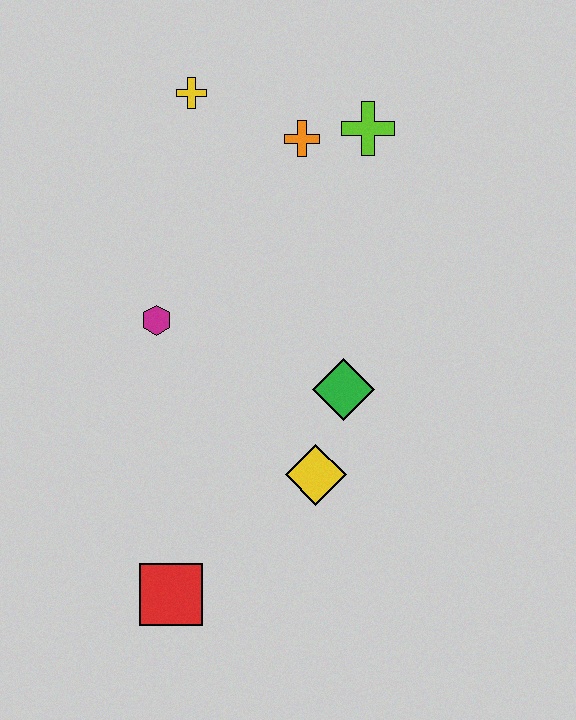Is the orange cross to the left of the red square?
No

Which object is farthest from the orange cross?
The red square is farthest from the orange cross.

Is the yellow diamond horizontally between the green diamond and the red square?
Yes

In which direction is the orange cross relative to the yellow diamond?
The orange cross is above the yellow diamond.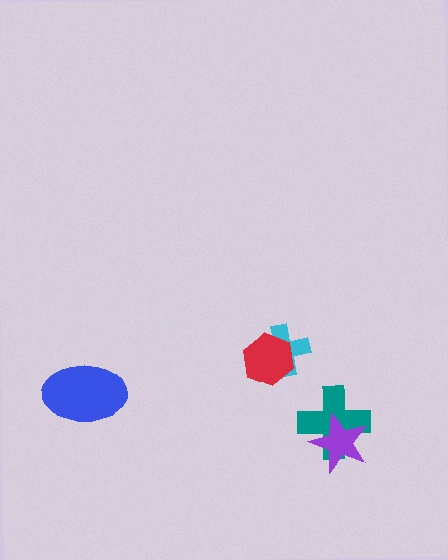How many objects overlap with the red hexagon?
1 object overlaps with the red hexagon.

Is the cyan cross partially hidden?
Yes, it is partially covered by another shape.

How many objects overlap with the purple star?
1 object overlaps with the purple star.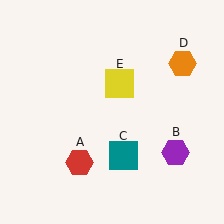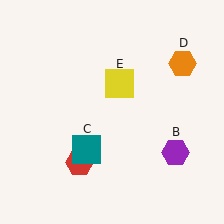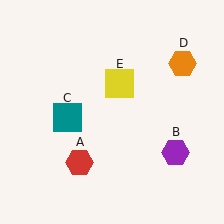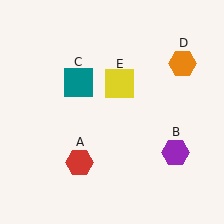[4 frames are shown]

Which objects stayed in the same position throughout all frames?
Red hexagon (object A) and purple hexagon (object B) and orange hexagon (object D) and yellow square (object E) remained stationary.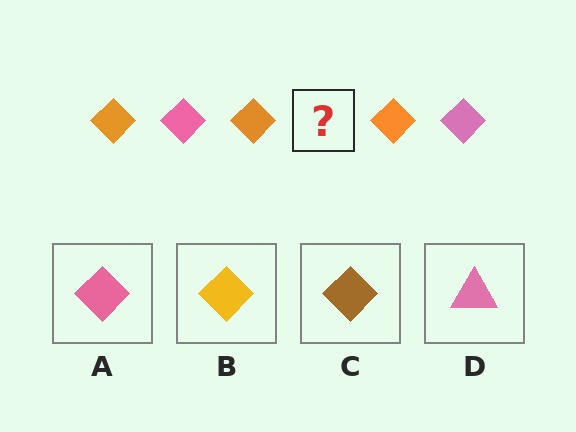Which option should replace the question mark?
Option A.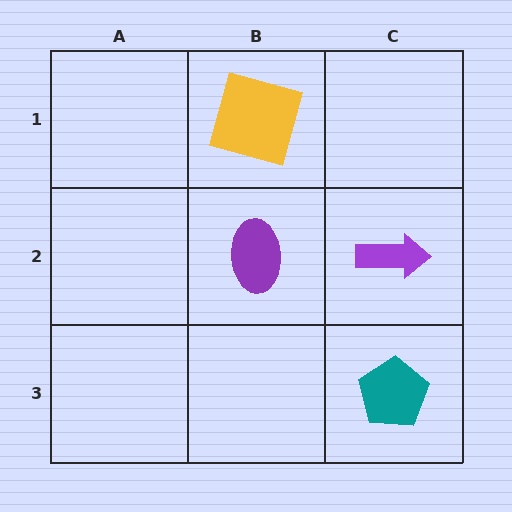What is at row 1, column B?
A yellow square.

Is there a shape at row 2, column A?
No, that cell is empty.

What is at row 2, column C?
A purple arrow.